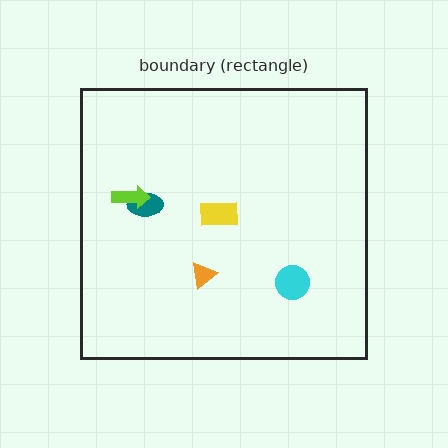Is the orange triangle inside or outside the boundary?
Inside.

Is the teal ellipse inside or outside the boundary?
Inside.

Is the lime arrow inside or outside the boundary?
Inside.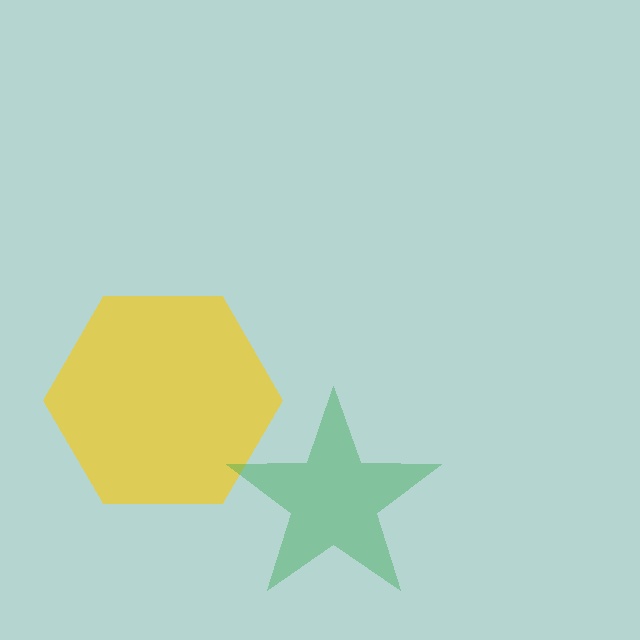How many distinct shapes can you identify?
There are 2 distinct shapes: a yellow hexagon, a green star.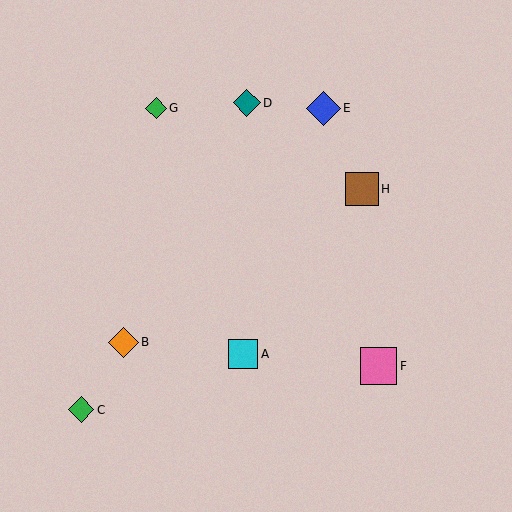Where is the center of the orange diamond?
The center of the orange diamond is at (123, 342).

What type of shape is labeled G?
Shape G is a green diamond.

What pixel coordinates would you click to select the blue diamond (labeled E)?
Click at (323, 108) to select the blue diamond E.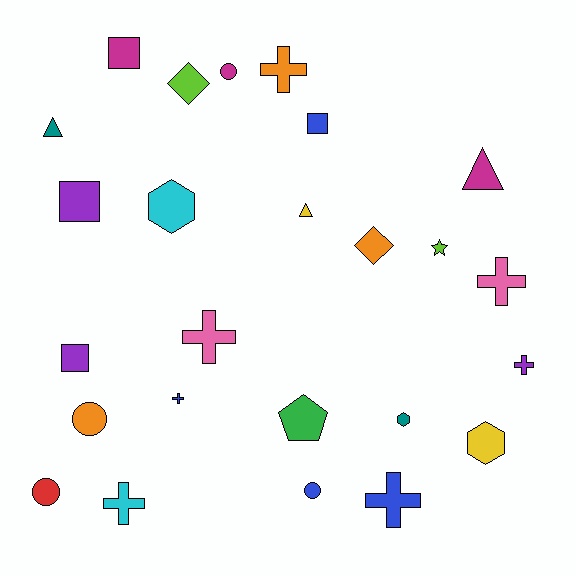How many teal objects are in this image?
There are 2 teal objects.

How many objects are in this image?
There are 25 objects.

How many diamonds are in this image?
There are 2 diamonds.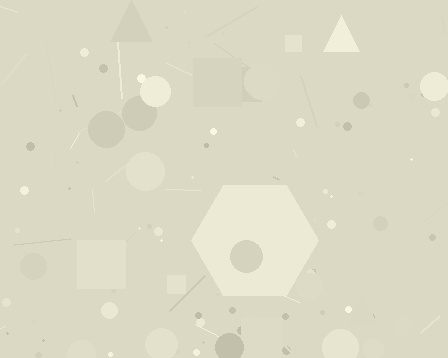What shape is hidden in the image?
A hexagon is hidden in the image.